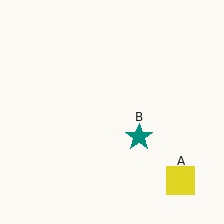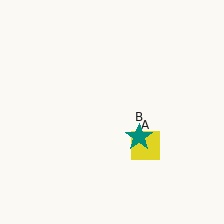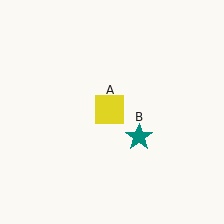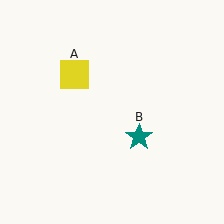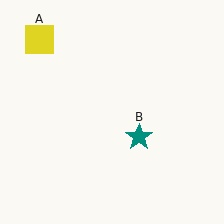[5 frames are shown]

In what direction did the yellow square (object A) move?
The yellow square (object A) moved up and to the left.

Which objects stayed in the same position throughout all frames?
Teal star (object B) remained stationary.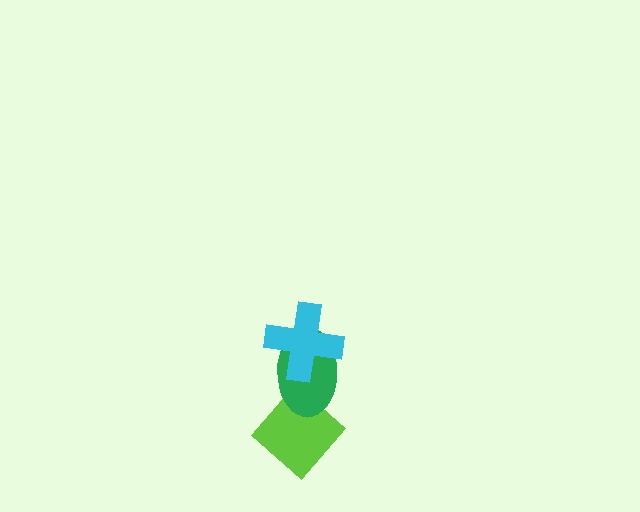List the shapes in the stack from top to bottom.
From top to bottom: the cyan cross, the green ellipse, the lime diamond.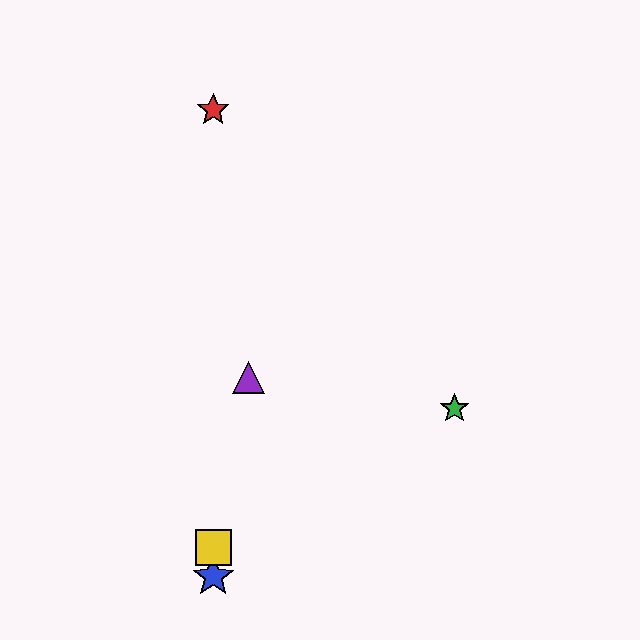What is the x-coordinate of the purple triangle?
The purple triangle is at x≈248.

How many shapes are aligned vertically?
3 shapes (the red star, the blue star, the yellow square) are aligned vertically.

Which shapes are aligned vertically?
The red star, the blue star, the yellow square are aligned vertically.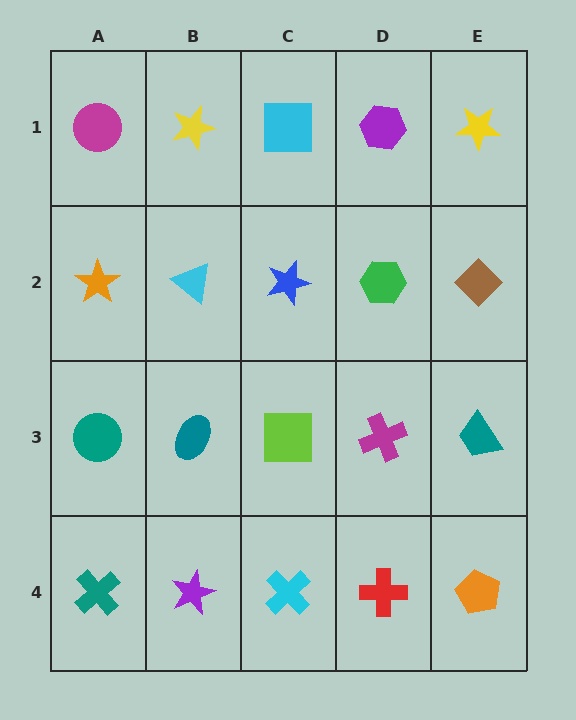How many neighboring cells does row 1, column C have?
3.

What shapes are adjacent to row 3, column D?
A green hexagon (row 2, column D), a red cross (row 4, column D), a lime square (row 3, column C), a teal trapezoid (row 3, column E).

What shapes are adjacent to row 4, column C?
A lime square (row 3, column C), a purple star (row 4, column B), a red cross (row 4, column D).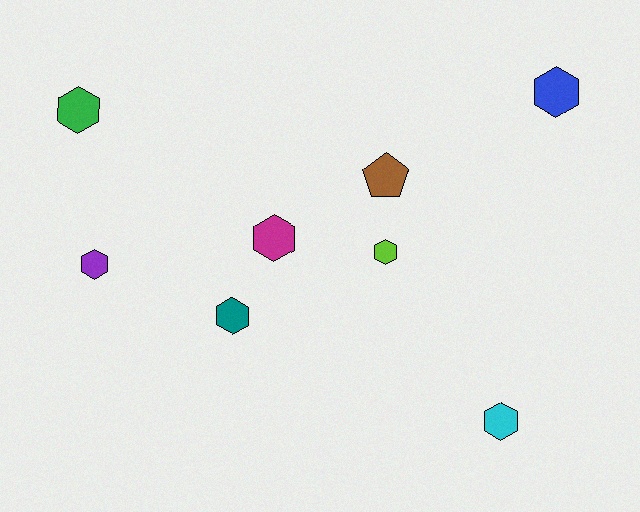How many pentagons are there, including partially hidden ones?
There is 1 pentagon.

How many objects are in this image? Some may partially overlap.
There are 8 objects.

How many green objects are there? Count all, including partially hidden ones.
There is 1 green object.